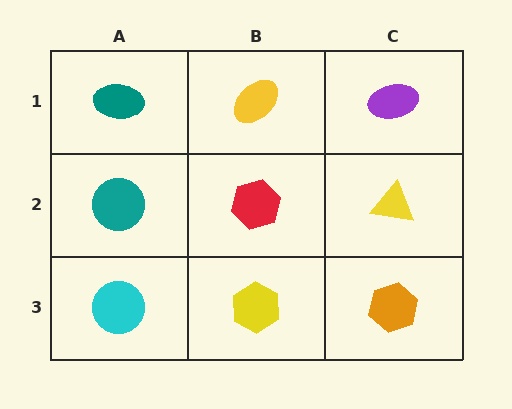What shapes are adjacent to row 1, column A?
A teal circle (row 2, column A), a yellow ellipse (row 1, column B).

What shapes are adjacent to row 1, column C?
A yellow triangle (row 2, column C), a yellow ellipse (row 1, column B).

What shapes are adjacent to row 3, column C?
A yellow triangle (row 2, column C), a yellow hexagon (row 3, column B).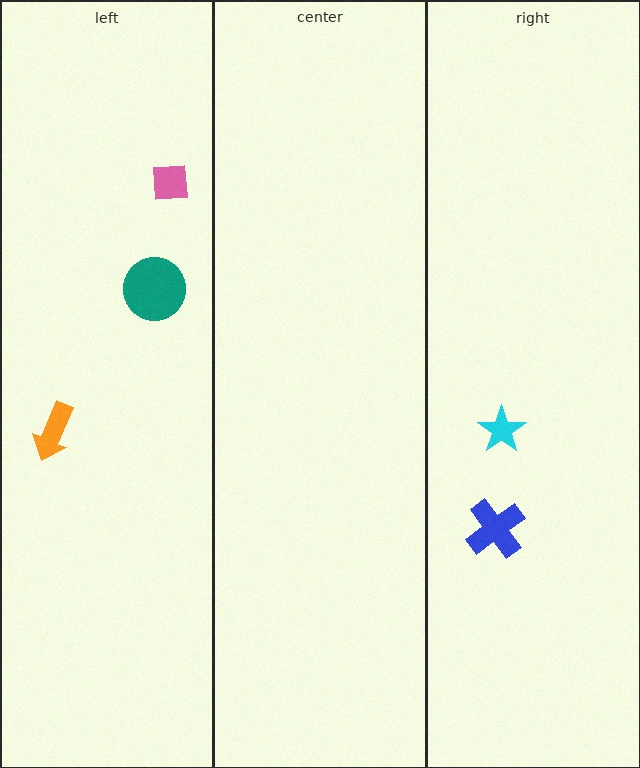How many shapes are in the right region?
2.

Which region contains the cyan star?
The right region.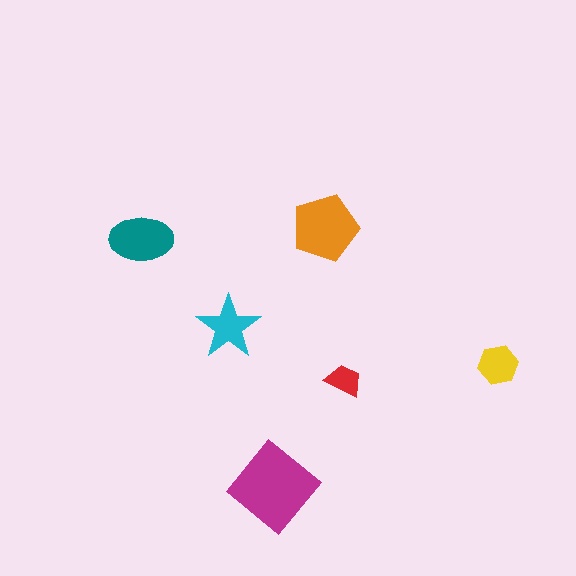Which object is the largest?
The magenta diamond.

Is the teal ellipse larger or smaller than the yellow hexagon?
Larger.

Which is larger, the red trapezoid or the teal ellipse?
The teal ellipse.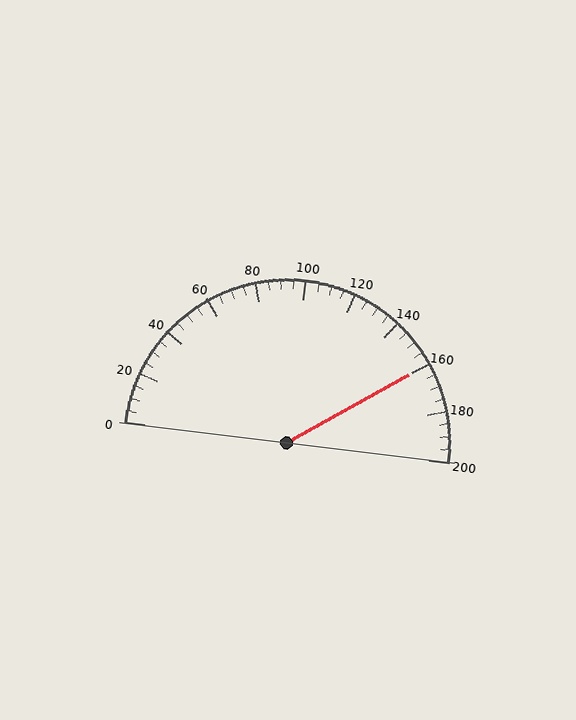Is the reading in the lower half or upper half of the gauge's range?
The reading is in the upper half of the range (0 to 200).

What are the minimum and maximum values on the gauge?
The gauge ranges from 0 to 200.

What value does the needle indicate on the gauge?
The needle indicates approximately 160.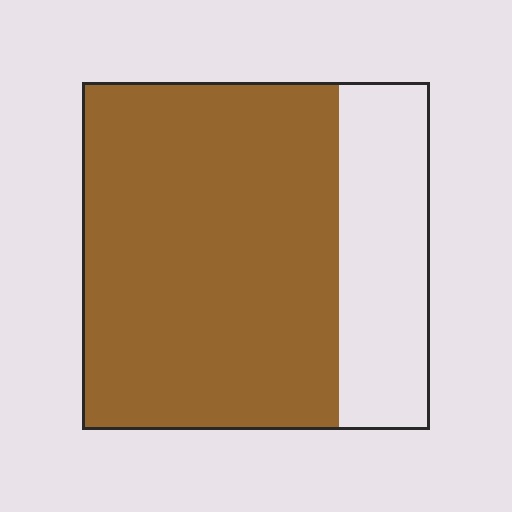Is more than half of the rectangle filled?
Yes.